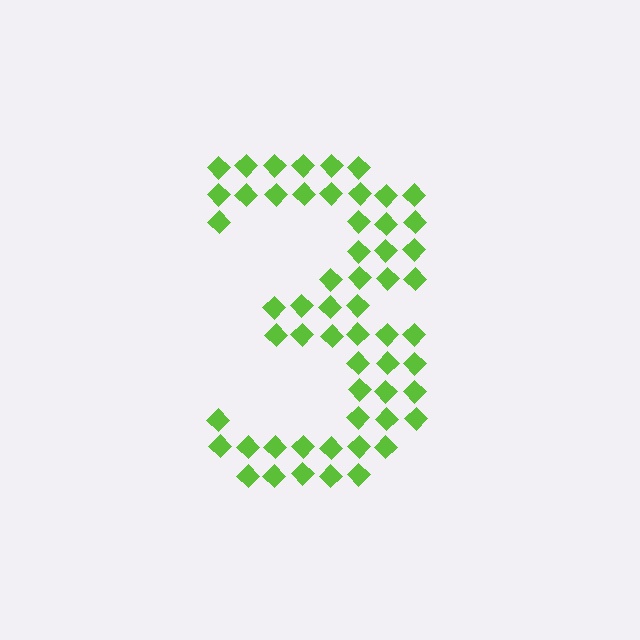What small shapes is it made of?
It is made of small diamonds.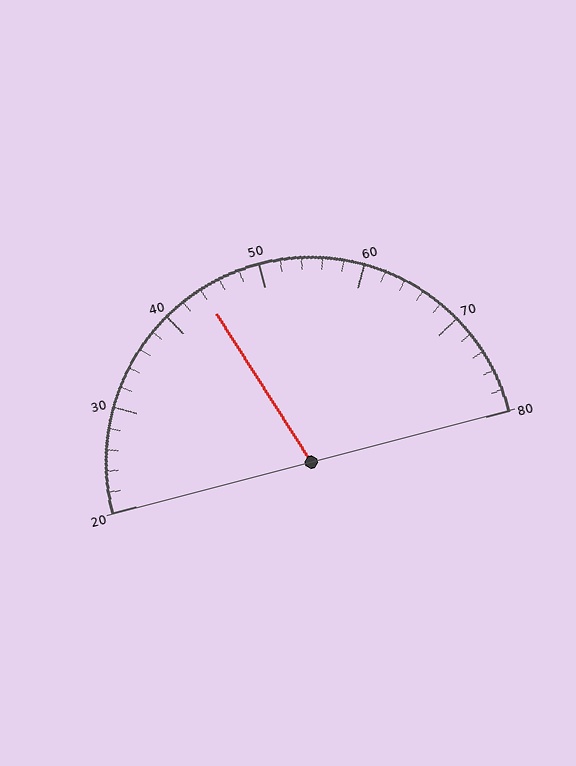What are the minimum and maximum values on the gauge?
The gauge ranges from 20 to 80.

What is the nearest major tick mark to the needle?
The nearest major tick mark is 40.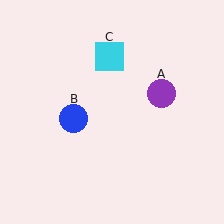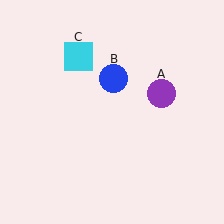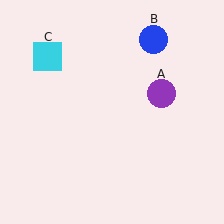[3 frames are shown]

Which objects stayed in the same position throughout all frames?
Purple circle (object A) remained stationary.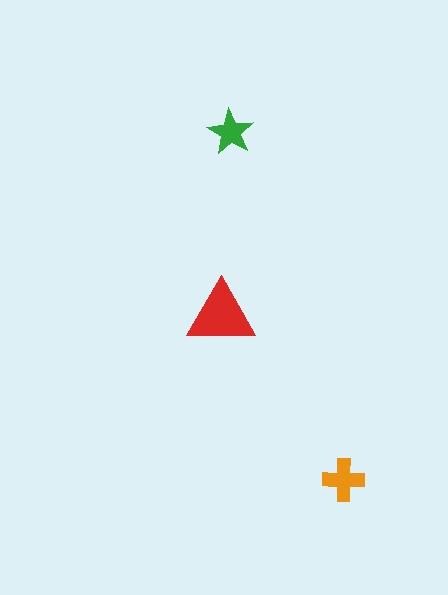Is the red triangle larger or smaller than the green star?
Larger.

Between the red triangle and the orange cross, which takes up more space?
The red triangle.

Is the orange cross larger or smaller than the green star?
Larger.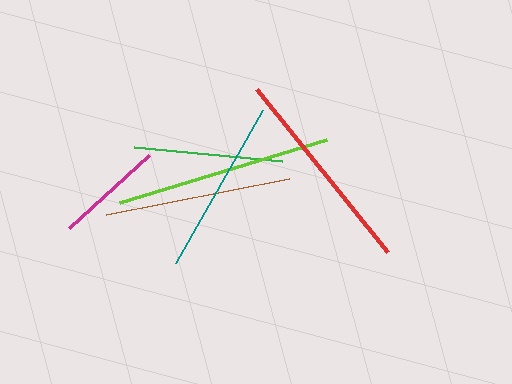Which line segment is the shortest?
The magenta line is the shortest at approximately 109 pixels.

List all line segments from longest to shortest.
From longest to shortest: lime, red, brown, teal, green, magenta.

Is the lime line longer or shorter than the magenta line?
The lime line is longer than the magenta line.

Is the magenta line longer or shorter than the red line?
The red line is longer than the magenta line.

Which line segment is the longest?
The lime line is the longest at approximately 217 pixels.